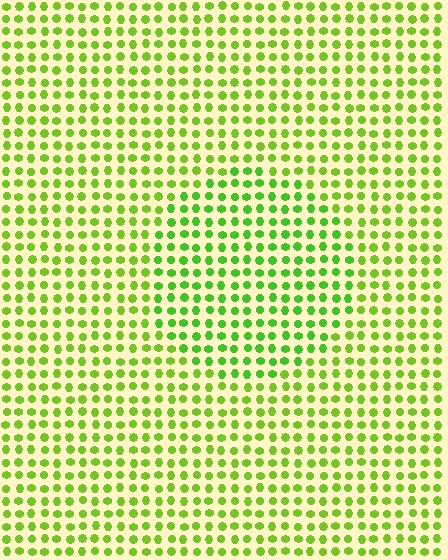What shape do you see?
I see a circle.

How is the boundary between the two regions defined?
The boundary is defined purely by a slight shift in hue (about 20 degrees). Spacing, size, and orientation are identical on both sides.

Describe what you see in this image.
The image is filled with small lime elements in a uniform arrangement. A circle-shaped region is visible where the elements are tinted to a slightly different hue, forming a subtle color boundary.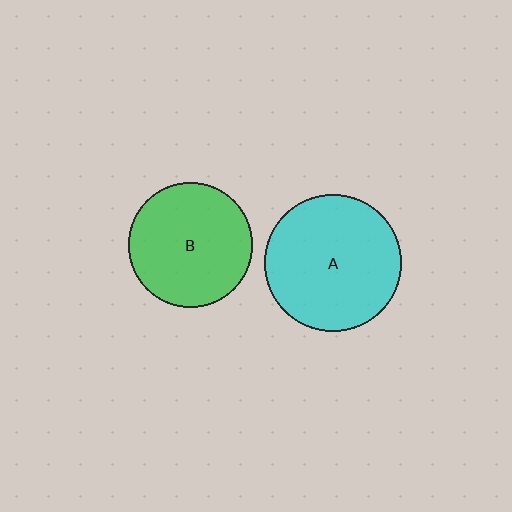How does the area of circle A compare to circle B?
Approximately 1.2 times.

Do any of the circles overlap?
No, none of the circles overlap.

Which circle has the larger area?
Circle A (cyan).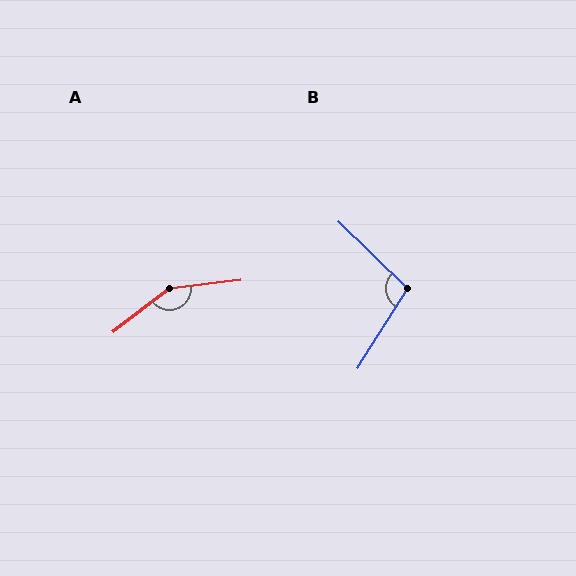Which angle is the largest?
A, at approximately 150 degrees.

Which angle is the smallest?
B, at approximately 102 degrees.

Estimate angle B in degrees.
Approximately 102 degrees.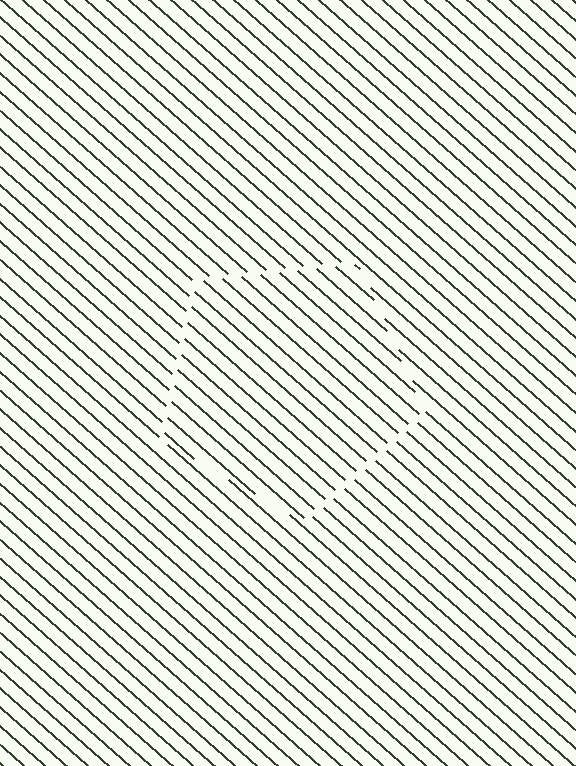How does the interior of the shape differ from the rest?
The interior of the shape contains the same grating, shifted by half a period — the contour is defined by the phase discontinuity where line-ends from the inner and outer gratings abut.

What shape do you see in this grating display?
An illusory pentagon. The interior of the shape contains the same grating, shifted by half a period — the contour is defined by the phase discontinuity where line-ends from the inner and outer gratings abut.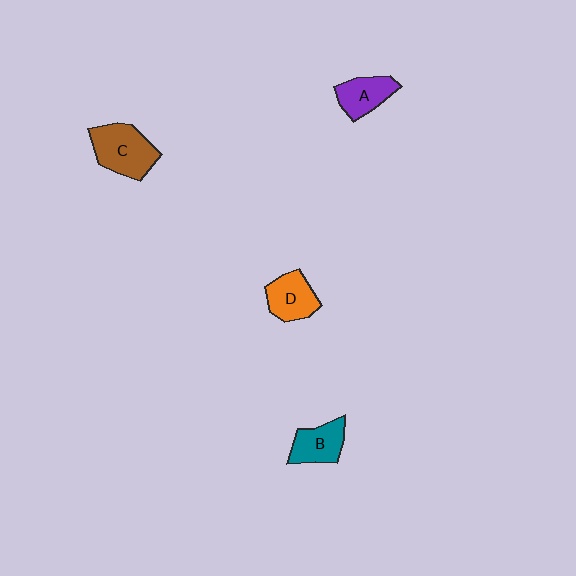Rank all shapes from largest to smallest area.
From largest to smallest: C (brown), D (orange), B (teal), A (purple).